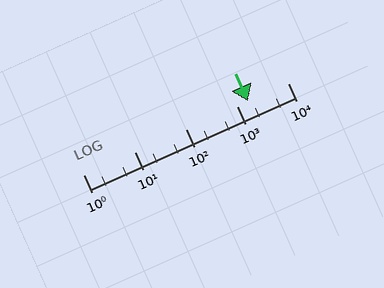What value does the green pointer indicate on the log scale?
The pointer indicates approximately 1700.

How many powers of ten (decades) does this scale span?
The scale spans 4 decades, from 1 to 10000.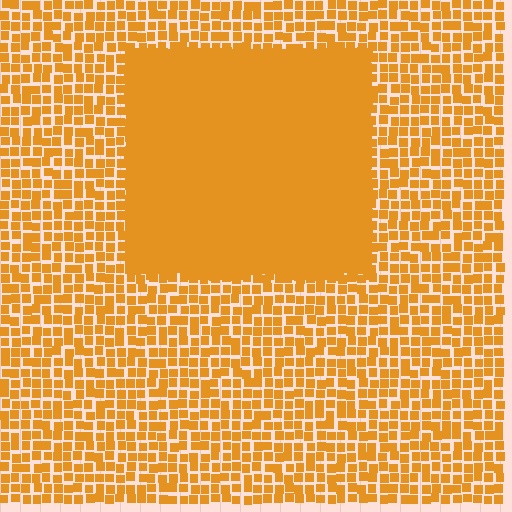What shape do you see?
I see a rectangle.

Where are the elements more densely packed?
The elements are more densely packed inside the rectangle boundary.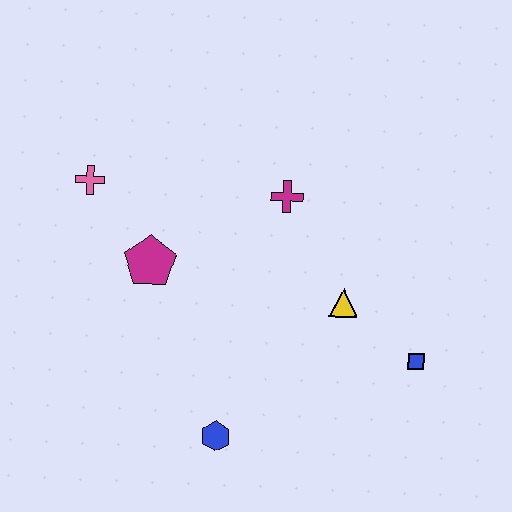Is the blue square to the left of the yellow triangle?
No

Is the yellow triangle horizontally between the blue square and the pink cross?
Yes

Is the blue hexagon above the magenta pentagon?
No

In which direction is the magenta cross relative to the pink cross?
The magenta cross is to the right of the pink cross.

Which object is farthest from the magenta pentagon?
The blue square is farthest from the magenta pentagon.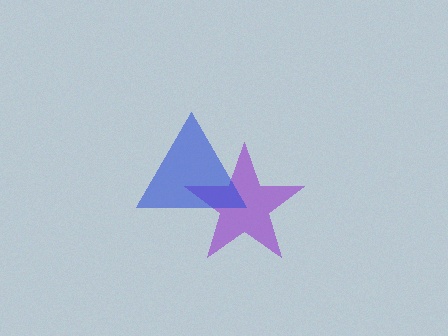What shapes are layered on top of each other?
The layered shapes are: a purple star, a blue triangle.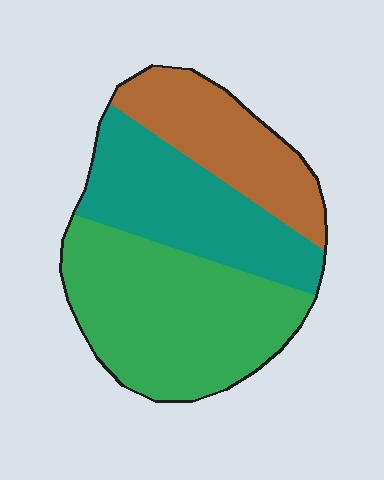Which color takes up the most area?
Green, at roughly 45%.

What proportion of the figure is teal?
Teal takes up about one third (1/3) of the figure.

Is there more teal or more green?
Green.